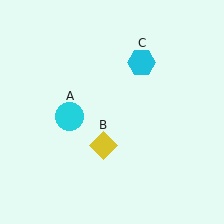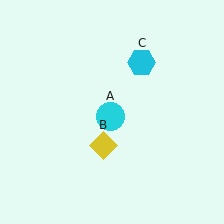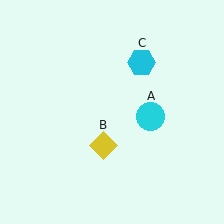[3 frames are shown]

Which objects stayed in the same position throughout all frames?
Yellow diamond (object B) and cyan hexagon (object C) remained stationary.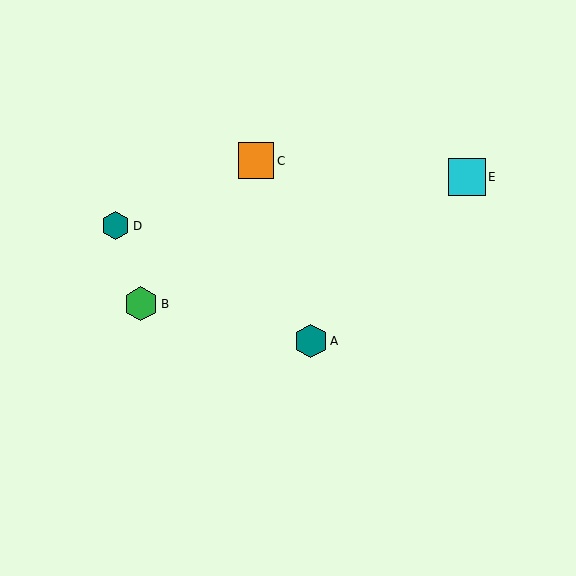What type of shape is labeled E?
Shape E is a cyan square.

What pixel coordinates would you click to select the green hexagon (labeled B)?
Click at (141, 304) to select the green hexagon B.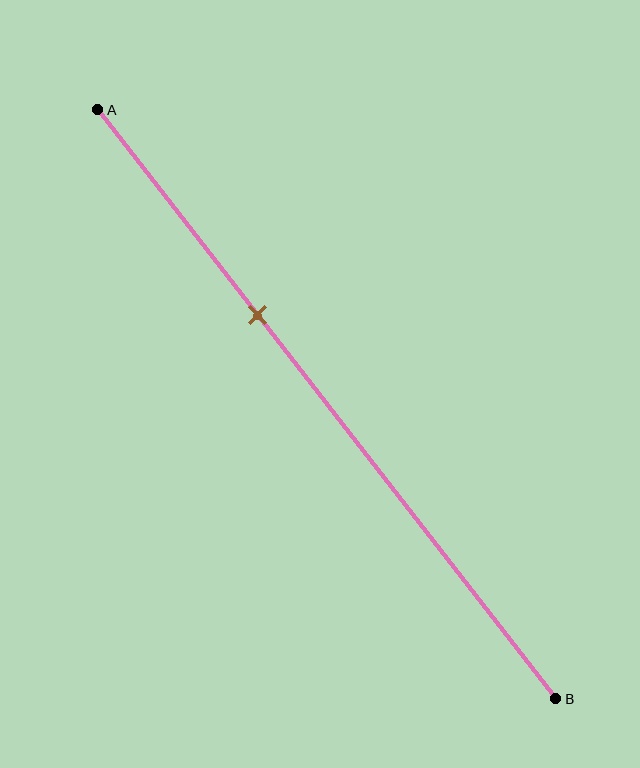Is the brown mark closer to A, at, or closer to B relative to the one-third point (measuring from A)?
The brown mark is approximately at the one-third point of segment AB.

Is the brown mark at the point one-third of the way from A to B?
Yes, the mark is approximately at the one-third point.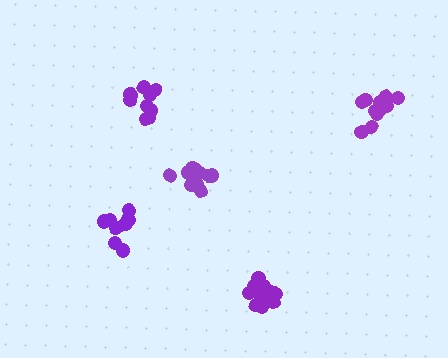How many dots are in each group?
Group 1: 9 dots, Group 2: 9 dots, Group 3: 14 dots, Group 4: 15 dots, Group 5: 13 dots (60 total).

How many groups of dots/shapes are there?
There are 5 groups.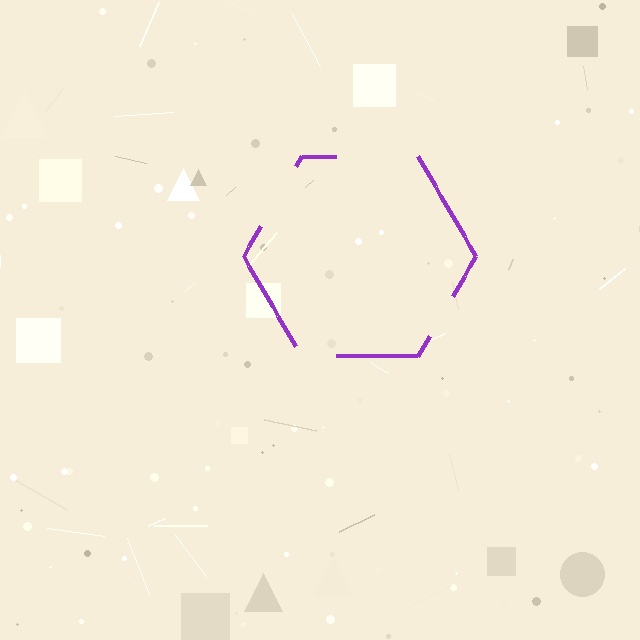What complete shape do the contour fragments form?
The contour fragments form a hexagon.